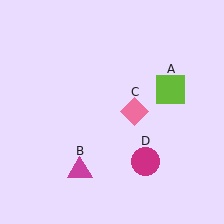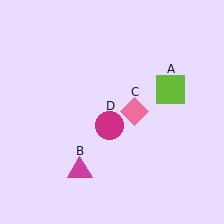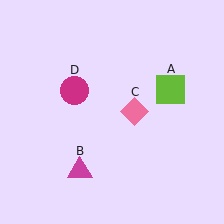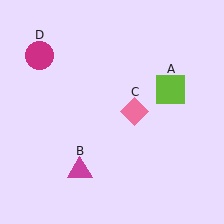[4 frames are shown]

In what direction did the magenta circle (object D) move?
The magenta circle (object D) moved up and to the left.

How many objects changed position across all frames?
1 object changed position: magenta circle (object D).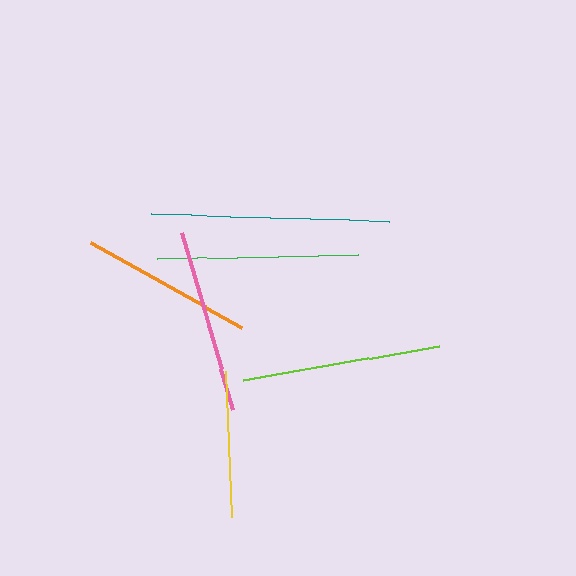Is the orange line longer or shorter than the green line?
The green line is longer than the orange line.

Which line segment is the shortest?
The yellow line is the shortest at approximately 146 pixels.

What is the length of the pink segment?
The pink segment is approximately 183 pixels long.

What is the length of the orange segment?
The orange segment is approximately 173 pixels long.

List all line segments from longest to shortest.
From longest to shortest: teal, green, lime, pink, orange, yellow.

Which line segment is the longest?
The teal line is the longest at approximately 239 pixels.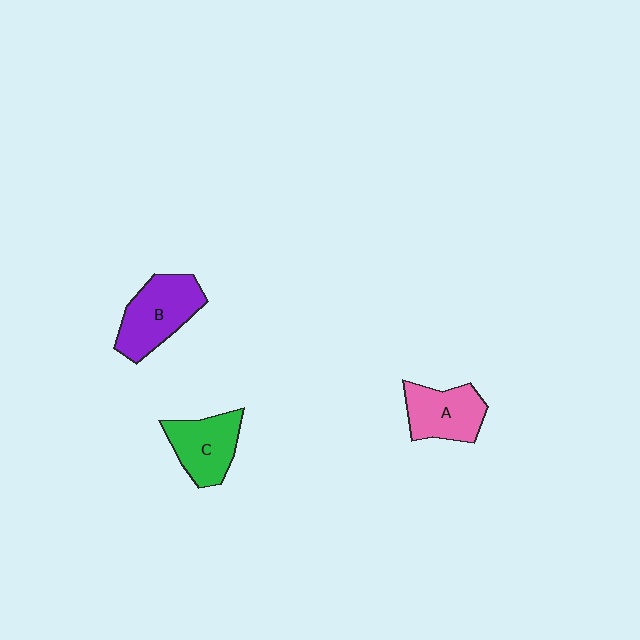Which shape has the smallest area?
Shape A (pink).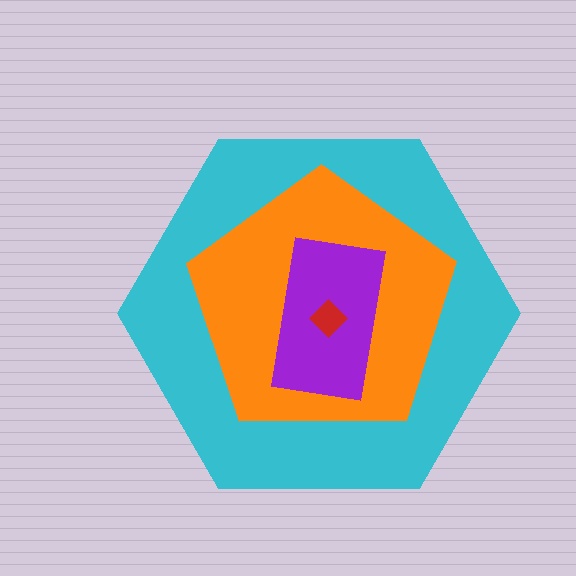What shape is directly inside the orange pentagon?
The purple rectangle.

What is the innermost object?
The red diamond.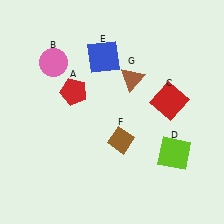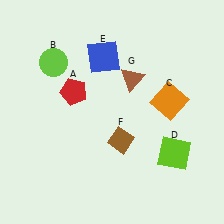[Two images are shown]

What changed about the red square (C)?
In Image 1, C is red. In Image 2, it changed to orange.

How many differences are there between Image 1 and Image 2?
There are 2 differences between the two images.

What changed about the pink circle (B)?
In Image 1, B is pink. In Image 2, it changed to lime.